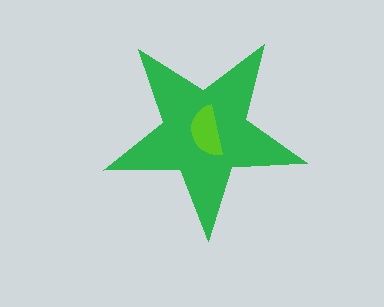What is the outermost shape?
The green star.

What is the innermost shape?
The lime semicircle.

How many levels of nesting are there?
2.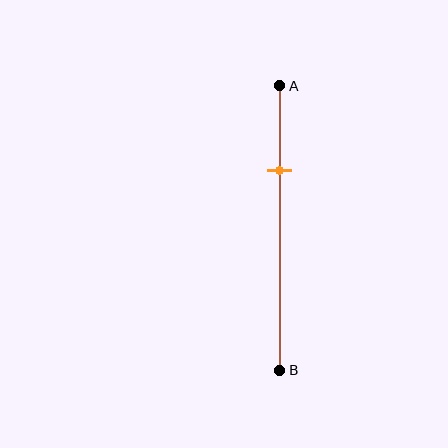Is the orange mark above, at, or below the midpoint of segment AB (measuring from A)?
The orange mark is above the midpoint of segment AB.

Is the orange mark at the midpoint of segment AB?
No, the mark is at about 30% from A, not at the 50% midpoint.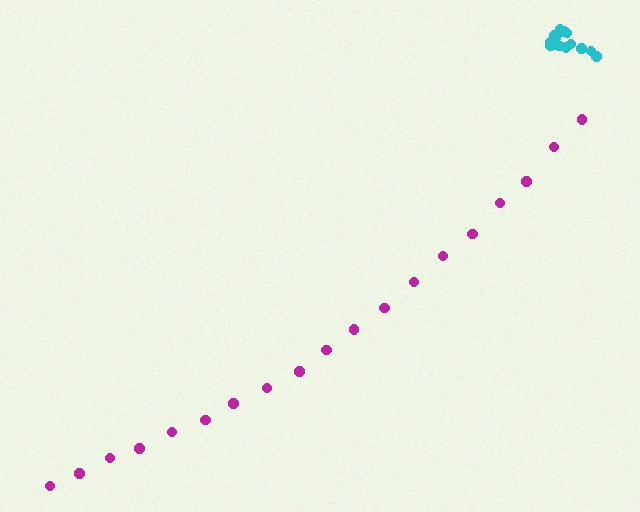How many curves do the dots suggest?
There are 2 distinct paths.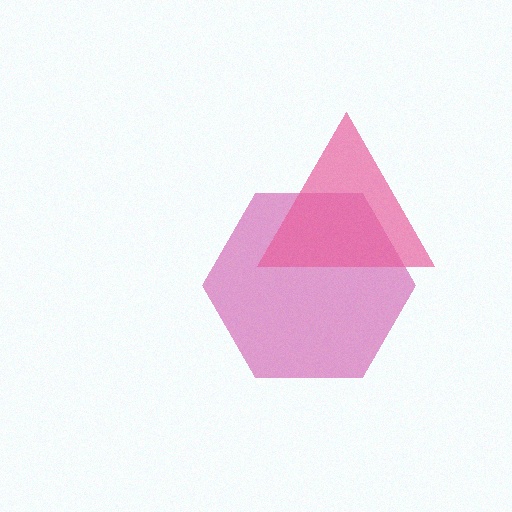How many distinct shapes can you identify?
There are 2 distinct shapes: a magenta hexagon, a pink triangle.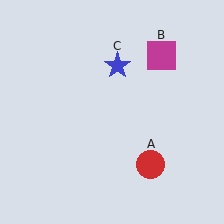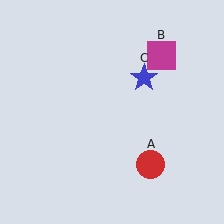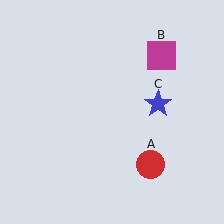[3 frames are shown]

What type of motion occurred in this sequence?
The blue star (object C) rotated clockwise around the center of the scene.